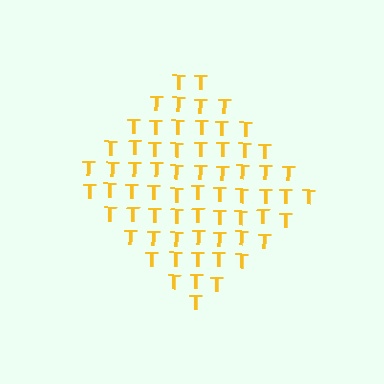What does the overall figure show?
The overall figure shows a diamond.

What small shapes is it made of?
It is made of small letter T's.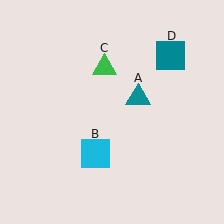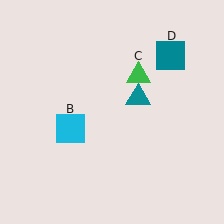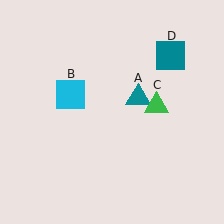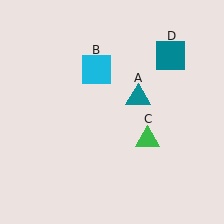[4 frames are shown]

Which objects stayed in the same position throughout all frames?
Teal triangle (object A) and teal square (object D) remained stationary.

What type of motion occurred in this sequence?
The cyan square (object B), green triangle (object C) rotated clockwise around the center of the scene.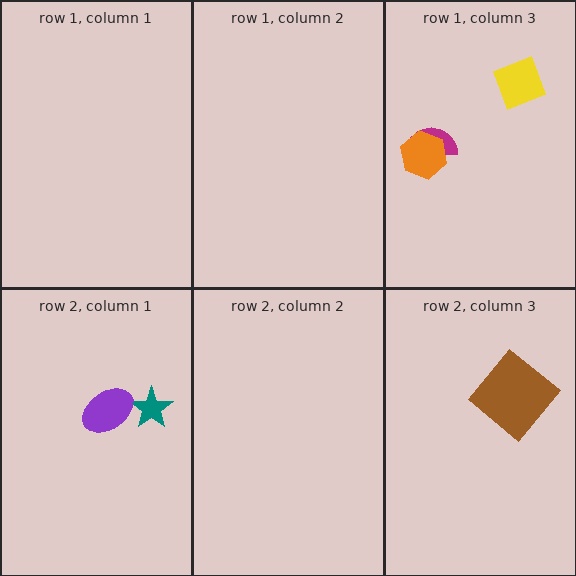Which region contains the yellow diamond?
The row 1, column 3 region.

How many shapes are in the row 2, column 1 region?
2.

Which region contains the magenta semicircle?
The row 1, column 3 region.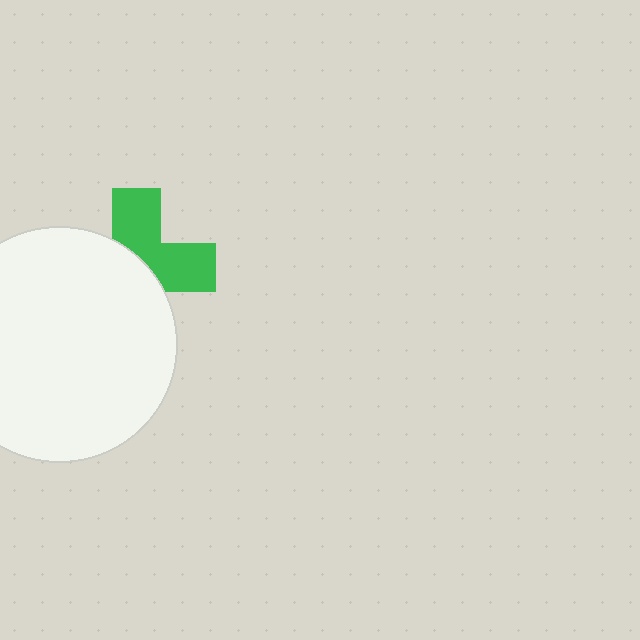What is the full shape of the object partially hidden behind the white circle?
The partially hidden object is a green cross.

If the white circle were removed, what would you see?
You would see the complete green cross.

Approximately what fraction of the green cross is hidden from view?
Roughly 54% of the green cross is hidden behind the white circle.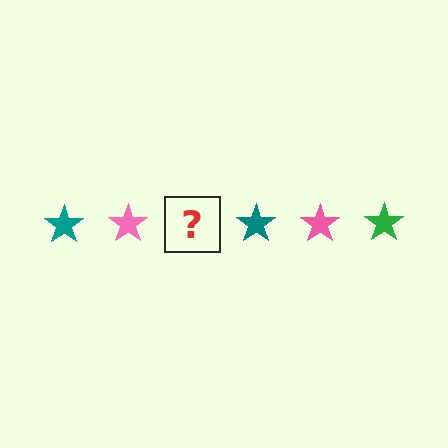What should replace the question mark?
The question mark should be replaced with a green star.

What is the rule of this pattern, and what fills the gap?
The rule is that the pattern cycles through teal, pink, green stars. The gap should be filled with a green star.